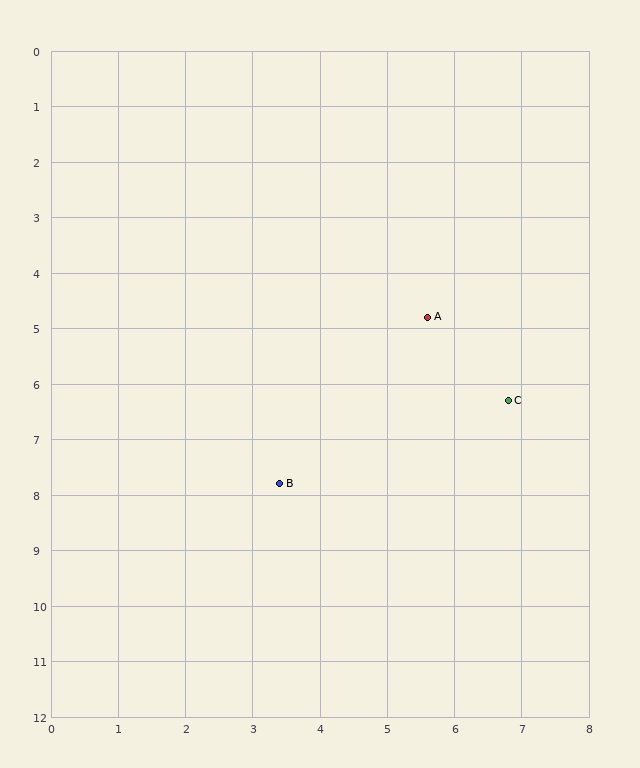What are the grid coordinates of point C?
Point C is at approximately (6.8, 6.3).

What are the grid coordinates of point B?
Point B is at approximately (3.4, 7.8).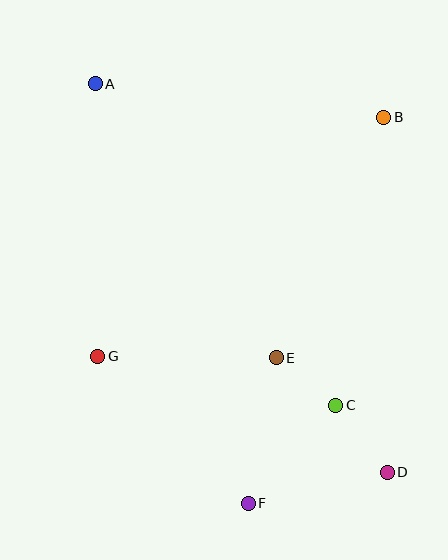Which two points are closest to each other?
Points C and E are closest to each other.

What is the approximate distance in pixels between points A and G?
The distance between A and G is approximately 272 pixels.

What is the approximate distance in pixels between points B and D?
The distance between B and D is approximately 355 pixels.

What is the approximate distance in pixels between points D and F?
The distance between D and F is approximately 142 pixels.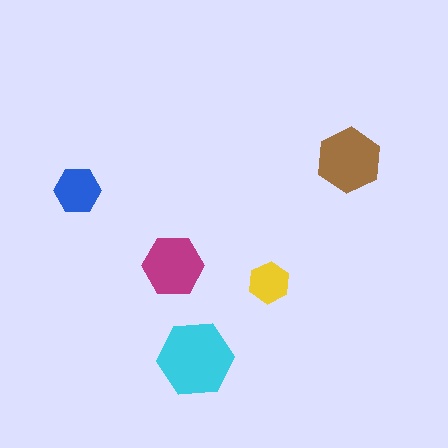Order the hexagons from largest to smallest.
the cyan one, the brown one, the magenta one, the blue one, the yellow one.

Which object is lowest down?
The cyan hexagon is bottommost.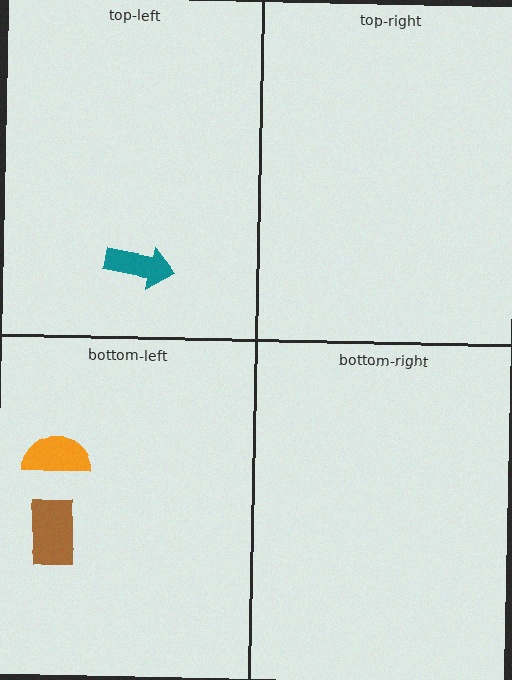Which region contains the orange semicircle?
The bottom-left region.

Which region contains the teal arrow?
The top-left region.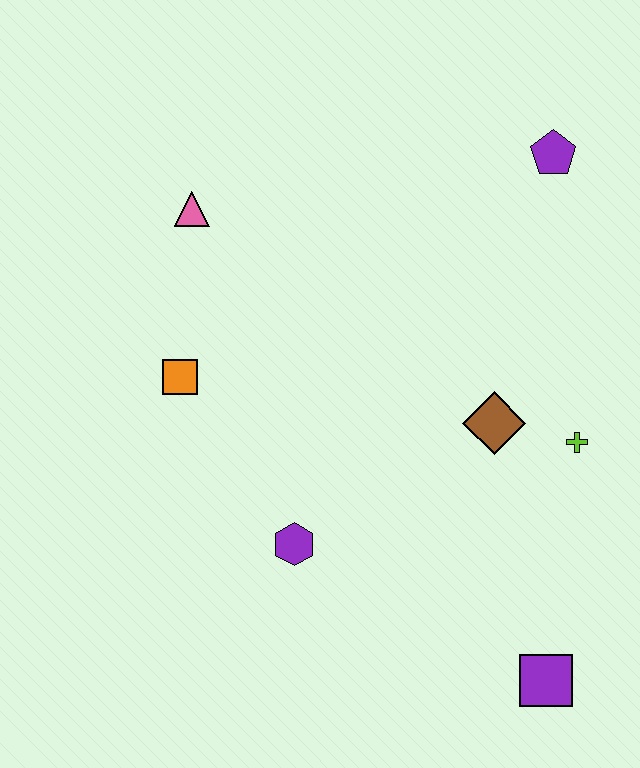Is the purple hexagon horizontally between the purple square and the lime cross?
No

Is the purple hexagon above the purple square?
Yes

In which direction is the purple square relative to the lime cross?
The purple square is below the lime cross.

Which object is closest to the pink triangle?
The orange square is closest to the pink triangle.